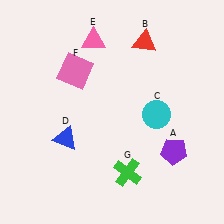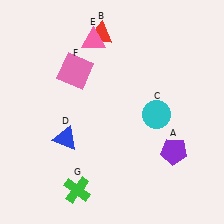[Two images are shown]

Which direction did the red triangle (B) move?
The red triangle (B) moved left.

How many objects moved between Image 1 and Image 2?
2 objects moved between the two images.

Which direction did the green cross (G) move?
The green cross (G) moved left.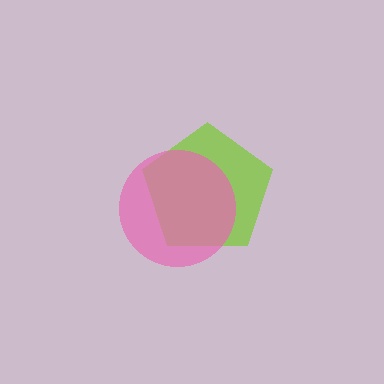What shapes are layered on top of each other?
The layered shapes are: a lime pentagon, a pink circle.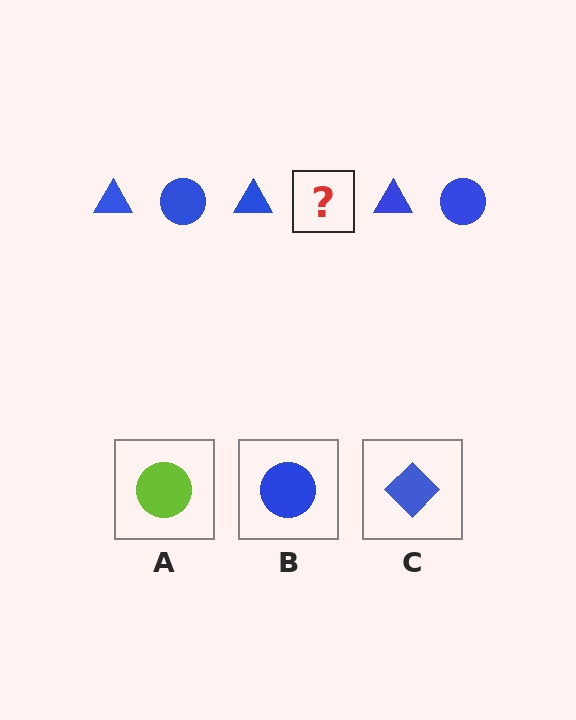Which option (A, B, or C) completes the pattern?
B.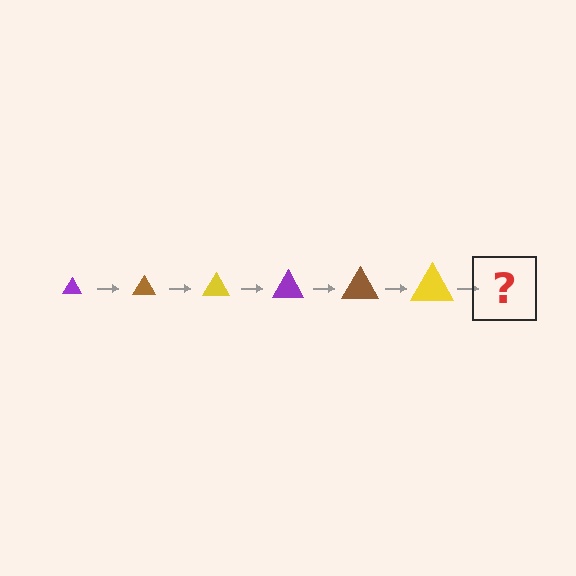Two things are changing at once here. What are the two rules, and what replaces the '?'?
The two rules are that the triangle grows larger each step and the color cycles through purple, brown, and yellow. The '?' should be a purple triangle, larger than the previous one.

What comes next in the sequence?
The next element should be a purple triangle, larger than the previous one.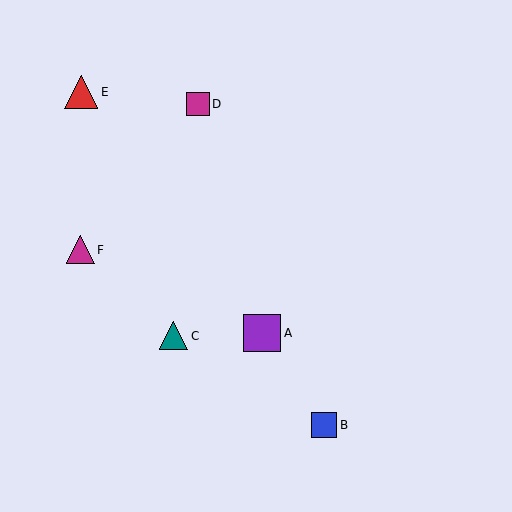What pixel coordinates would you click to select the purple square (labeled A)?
Click at (262, 333) to select the purple square A.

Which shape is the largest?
The purple square (labeled A) is the largest.